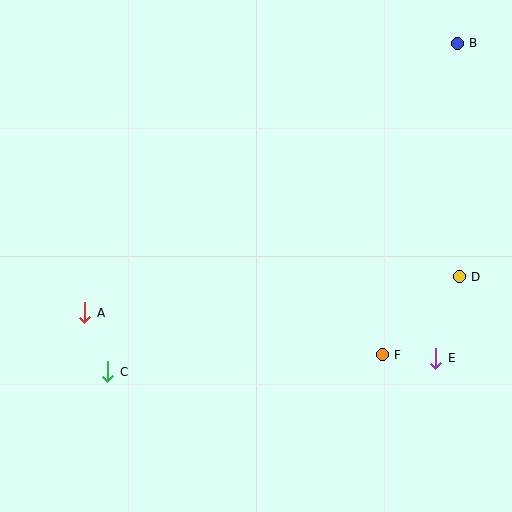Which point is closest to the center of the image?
Point F at (382, 355) is closest to the center.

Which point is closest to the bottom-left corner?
Point C is closest to the bottom-left corner.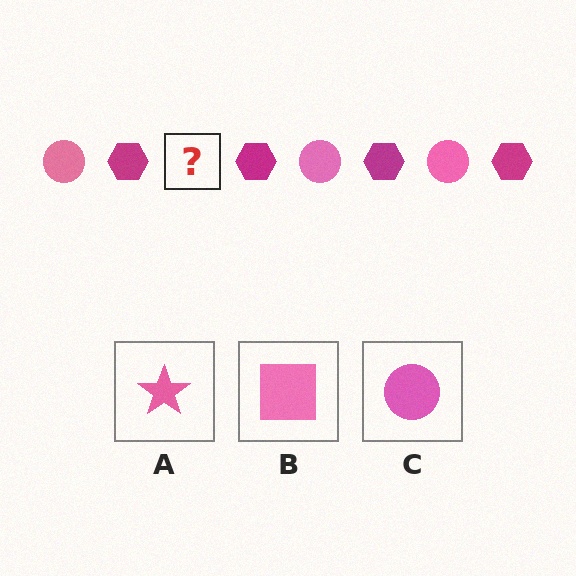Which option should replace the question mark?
Option C.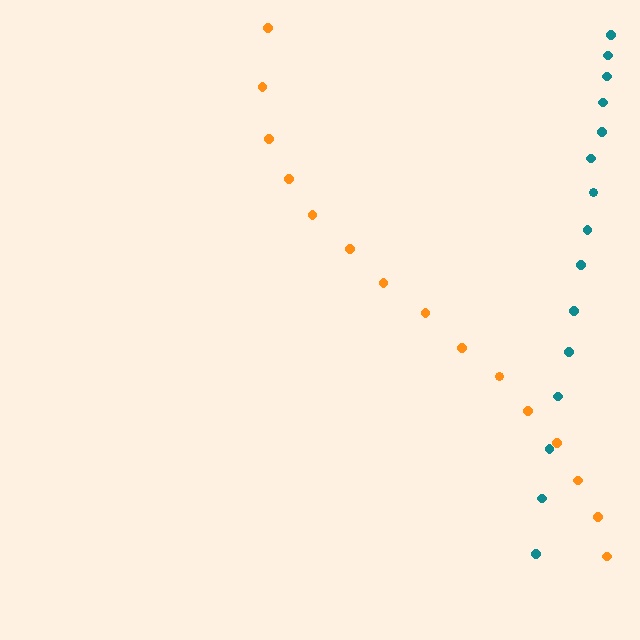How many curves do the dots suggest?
There are 2 distinct paths.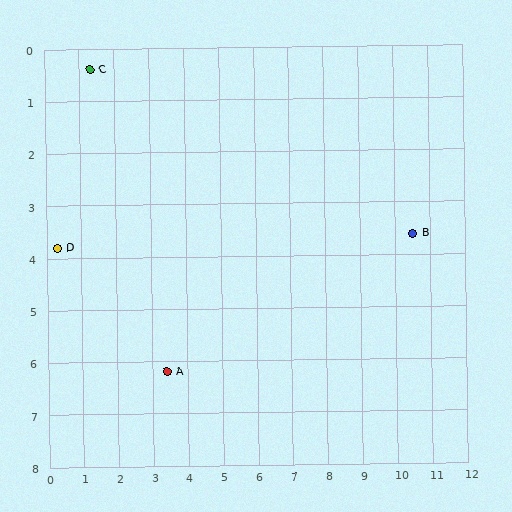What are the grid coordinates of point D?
Point D is at approximately (0.3, 3.8).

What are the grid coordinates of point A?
Point A is at approximately (3.4, 6.2).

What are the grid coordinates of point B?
Point B is at approximately (10.5, 3.6).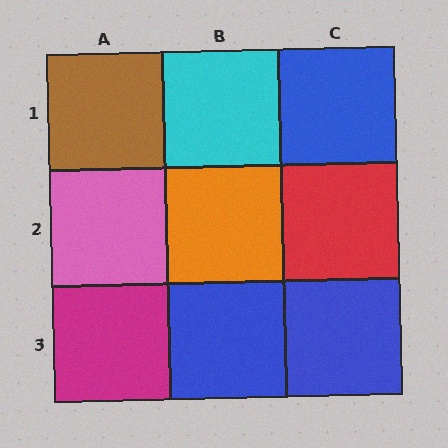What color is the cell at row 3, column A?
Magenta.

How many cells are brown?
1 cell is brown.